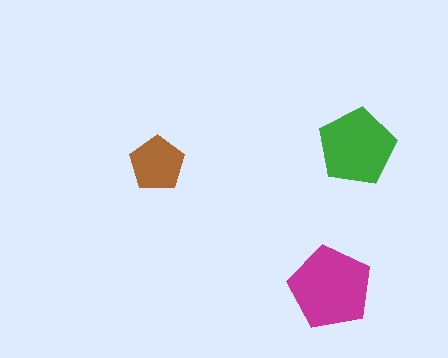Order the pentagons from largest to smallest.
the magenta one, the green one, the brown one.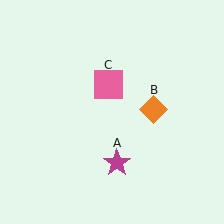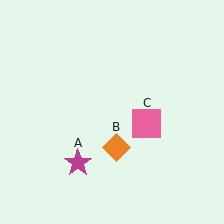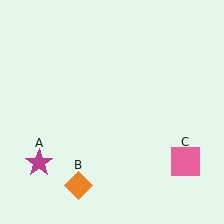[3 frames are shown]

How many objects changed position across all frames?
3 objects changed position: magenta star (object A), orange diamond (object B), pink square (object C).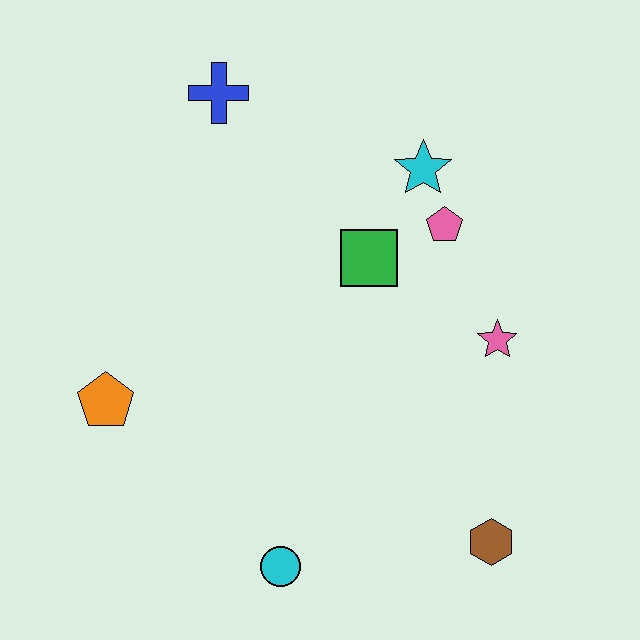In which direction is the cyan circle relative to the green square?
The cyan circle is below the green square.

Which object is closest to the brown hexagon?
The pink star is closest to the brown hexagon.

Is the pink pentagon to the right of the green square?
Yes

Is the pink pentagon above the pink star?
Yes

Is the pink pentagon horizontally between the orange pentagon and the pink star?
Yes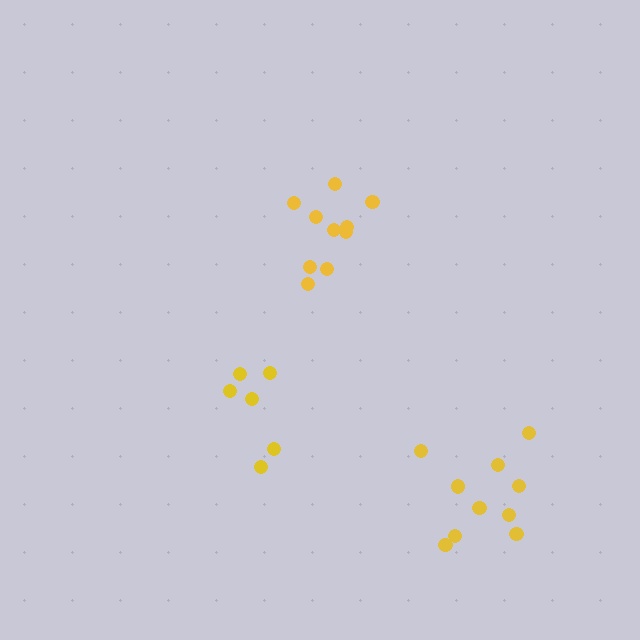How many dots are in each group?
Group 1: 10 dots, Group 2: 6 dots, Group 3: 10 dots (26 total).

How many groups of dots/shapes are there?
There are 3 groups.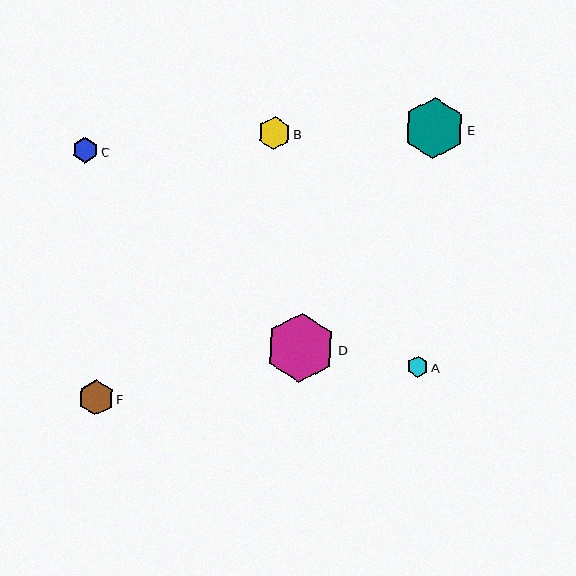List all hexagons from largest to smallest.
From largest to smallest: D, E, F, B, C, A.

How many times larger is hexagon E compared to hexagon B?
Hexagon E is approximately 1.9 times the size of hexagon B.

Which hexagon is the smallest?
Hexagon A is the smallest with a size of approximately 21 pixels.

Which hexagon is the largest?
Hexagon D is the largest with a size of approximately 69 pixels.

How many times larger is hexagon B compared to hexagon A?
Hexagon B is approximately 1.5 times the size of hexagon A.